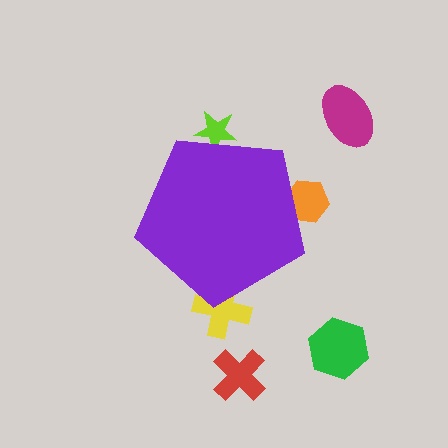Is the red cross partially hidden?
No, the red cross is fully visible.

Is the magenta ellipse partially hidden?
No, the magenta ellipse is fully visible.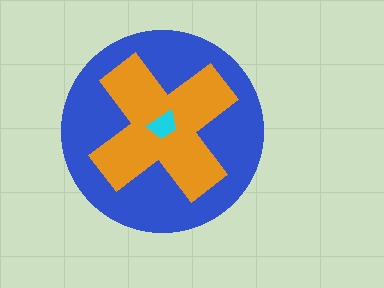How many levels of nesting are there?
3.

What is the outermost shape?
The blue circle.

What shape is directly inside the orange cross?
The cyan trapezoid.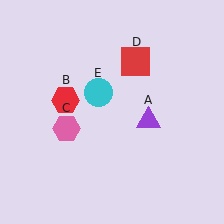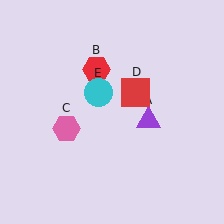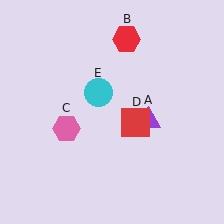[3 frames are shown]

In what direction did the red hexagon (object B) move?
The red hexagon (object B) moved up and to the right.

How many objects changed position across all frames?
2 objects changed position: red hexagon (object B), red square (object D).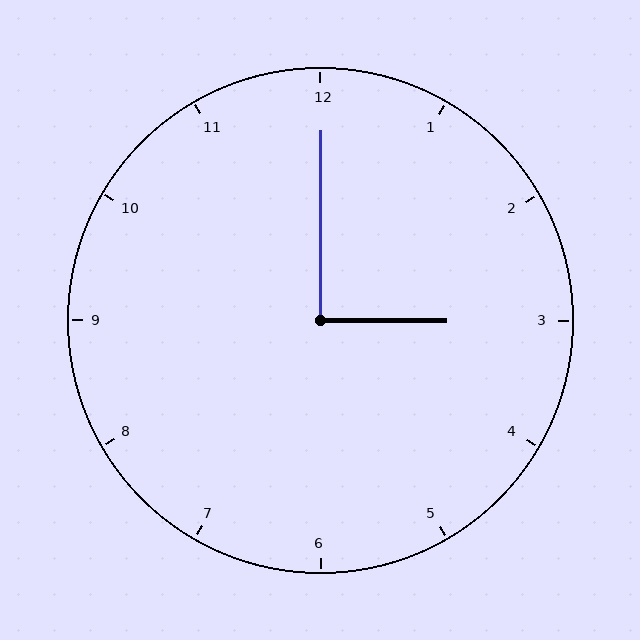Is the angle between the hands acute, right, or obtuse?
It is right.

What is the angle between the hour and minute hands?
Approximately 90 degrees.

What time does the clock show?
3:00.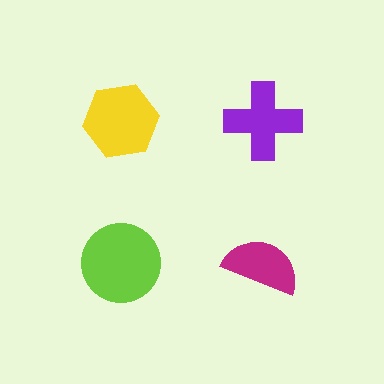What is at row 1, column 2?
A purple cross.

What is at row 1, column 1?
A yellow hexagon.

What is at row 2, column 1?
A lime circle.